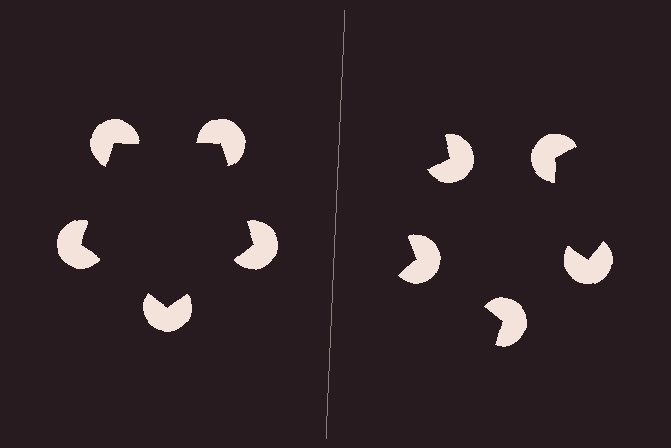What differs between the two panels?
The pac-man discs are positioned identically on both sides; only the wedge orientations differ. On the left they align to a pentagon; on the right they are misaligned.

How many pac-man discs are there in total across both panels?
10 — 5 on each side.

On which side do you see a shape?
An illusory pentagon appears on the left side. On the right side the wedge cuts are rotated, so no coherent shape forms.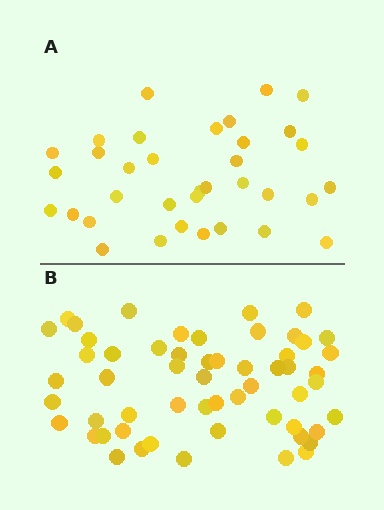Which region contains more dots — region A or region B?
Region B (the bottom region) has more dots.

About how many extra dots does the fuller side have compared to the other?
Region B has approximately 20 more dots than region A.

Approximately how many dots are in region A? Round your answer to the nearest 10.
About 40 dots. (The exact count is 35, which rounds to 40.)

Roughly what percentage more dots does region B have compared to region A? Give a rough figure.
About 60% more.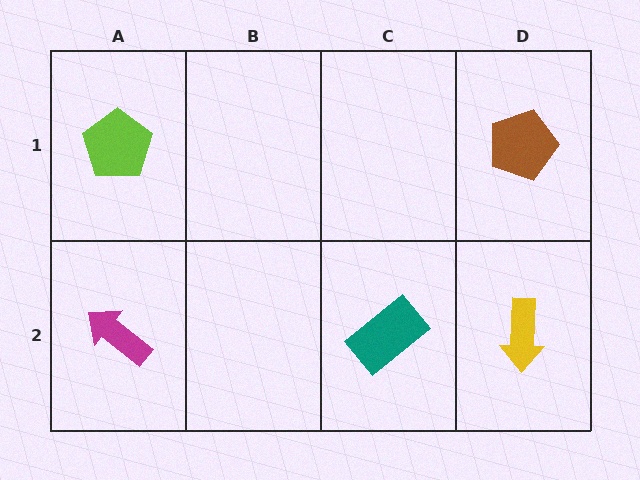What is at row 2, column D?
A yellow arrow.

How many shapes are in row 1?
2 shapes.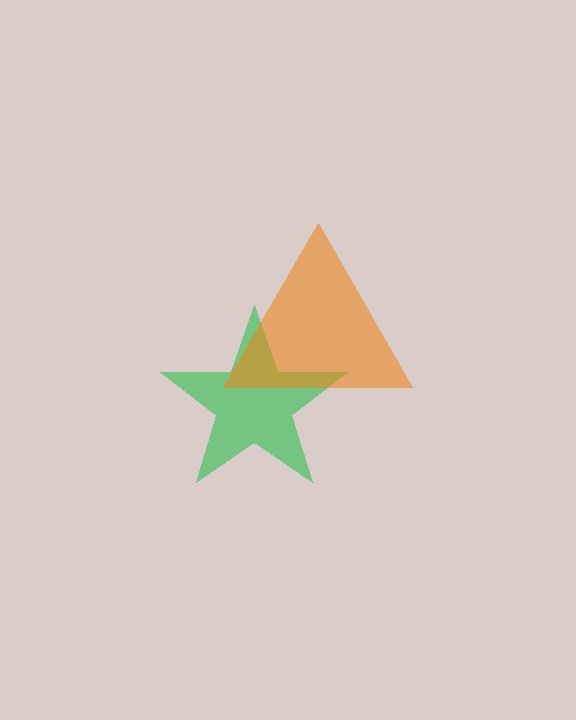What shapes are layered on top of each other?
The layered shapes are: a green star, an orange triangle.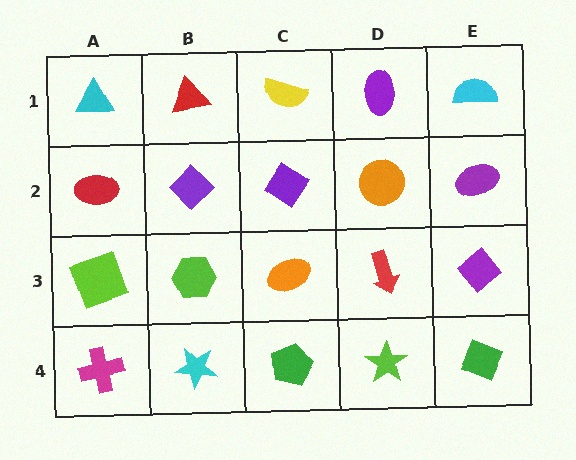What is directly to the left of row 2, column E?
An orange circle.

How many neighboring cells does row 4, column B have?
3.